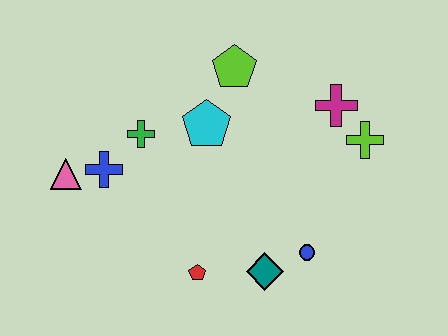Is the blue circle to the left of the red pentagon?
No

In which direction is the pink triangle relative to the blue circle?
The pink triangle is to the left of the blue circle.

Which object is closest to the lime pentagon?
The cyan pentagon is closest to the lime pentagon.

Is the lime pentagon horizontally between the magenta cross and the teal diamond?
No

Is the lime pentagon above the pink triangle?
Yes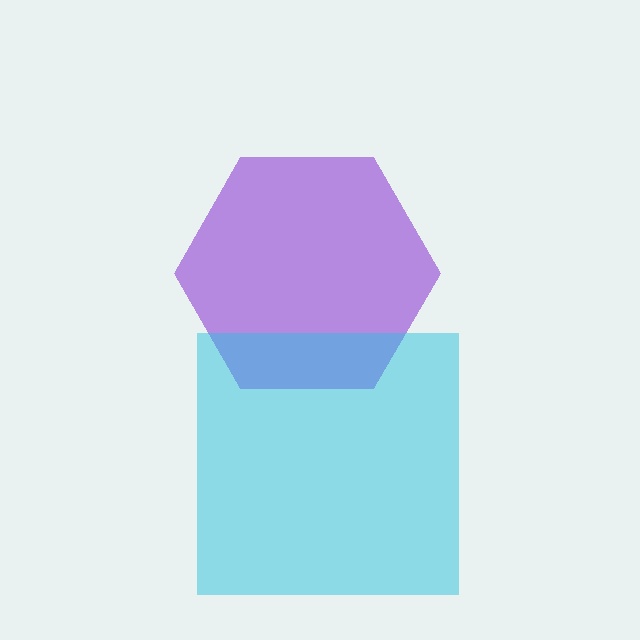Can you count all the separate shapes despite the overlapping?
Yes, there are 2 separate shapes.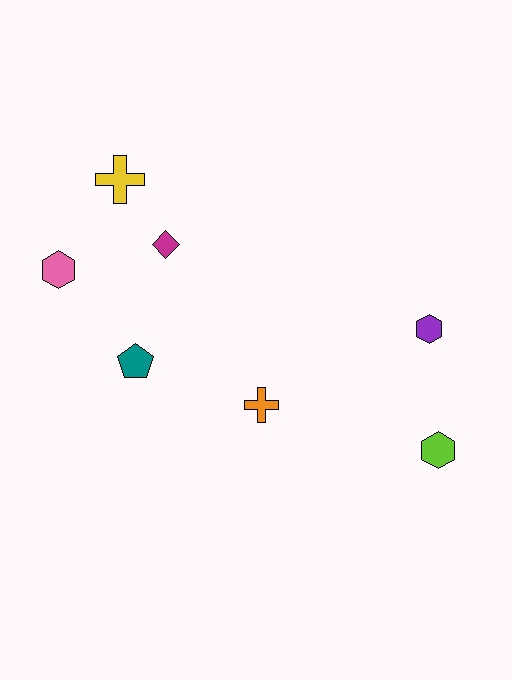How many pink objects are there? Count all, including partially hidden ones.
There is 1 pink object.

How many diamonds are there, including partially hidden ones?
There is 1 diamond.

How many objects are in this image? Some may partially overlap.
There are 7 objects.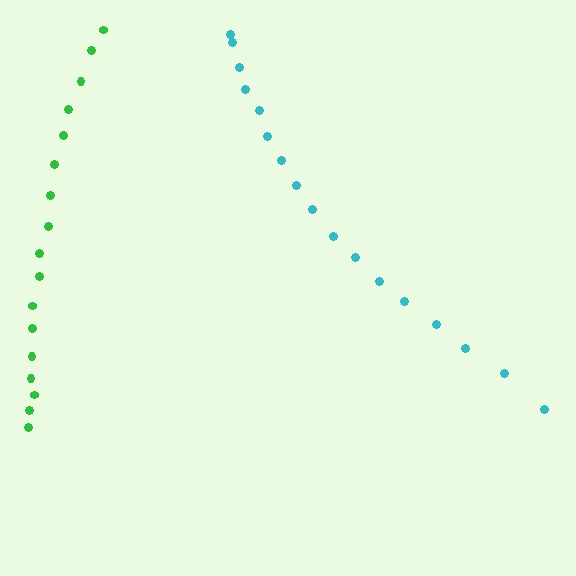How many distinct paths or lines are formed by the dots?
There are 2 distinct paths.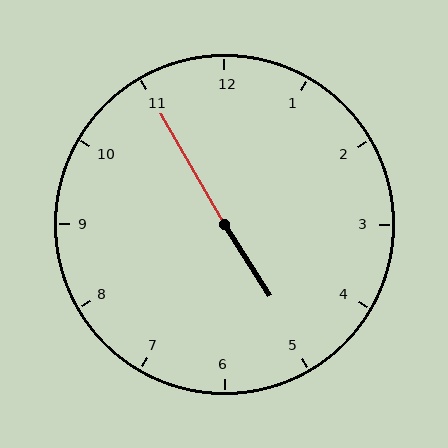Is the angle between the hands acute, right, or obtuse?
It is obtuse.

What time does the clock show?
4:55.